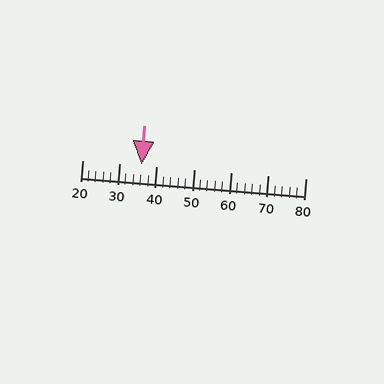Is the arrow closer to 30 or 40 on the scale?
The arrow is closer to 40.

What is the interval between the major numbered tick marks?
The major tick marks are spaced 10 units apart.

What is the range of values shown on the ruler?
The ruler shows values from 20 to 80.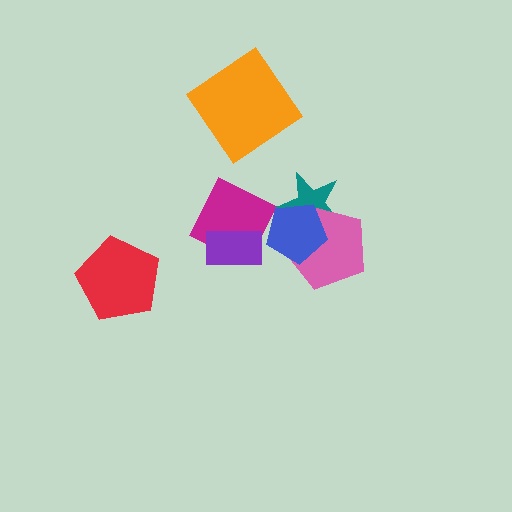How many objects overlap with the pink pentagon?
2 objects overlap with the pink pentagon.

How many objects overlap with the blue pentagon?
3 objects overlap with the blue pentagon.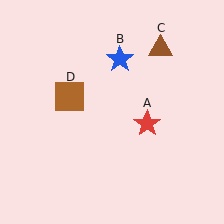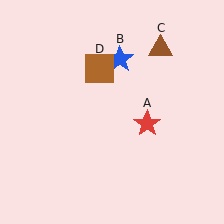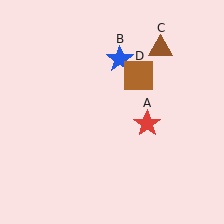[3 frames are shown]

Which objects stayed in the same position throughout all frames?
Red star (object A) and blue star (object B) and brown triangle (object C) remained stationary.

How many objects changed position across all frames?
1 object changed position: brown square (object D).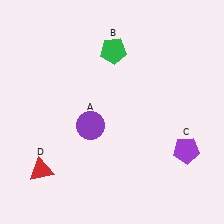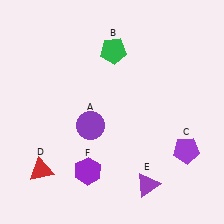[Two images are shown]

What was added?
A purple triangle (E), a purple hexagon (F) were added in Image 2.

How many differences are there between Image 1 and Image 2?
There are 2 differences between the two images.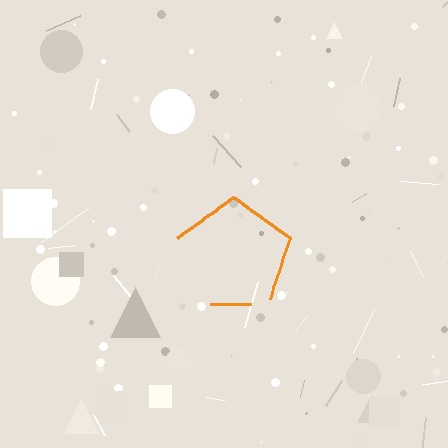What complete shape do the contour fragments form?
The contour fragments form a pentagon.